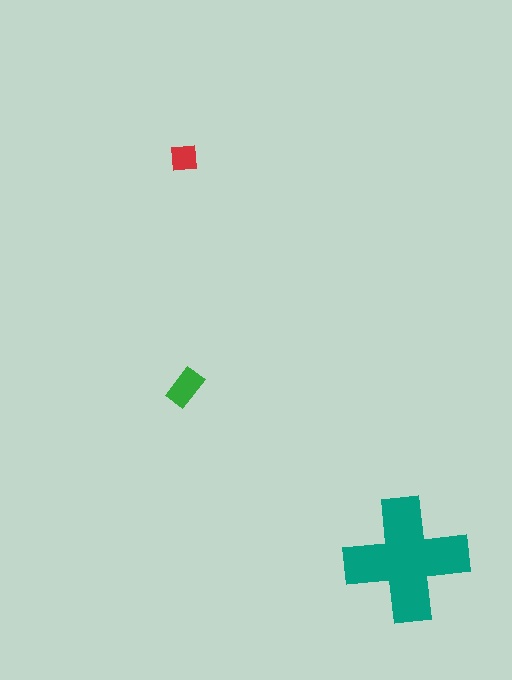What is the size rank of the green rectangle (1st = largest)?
2nd.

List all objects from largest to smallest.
The teal cross, the green rectangle, the red square.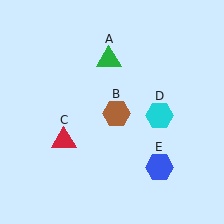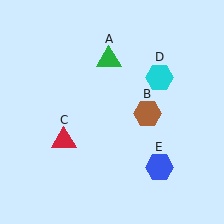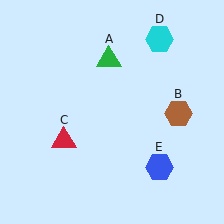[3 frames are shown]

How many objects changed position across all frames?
2 objects changed position: brown hexagon (object B), cyan hexagon (object D).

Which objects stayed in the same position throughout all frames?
Green triangle (object A) and red triangle (object C) and blue hexagon (object E) remained stationary.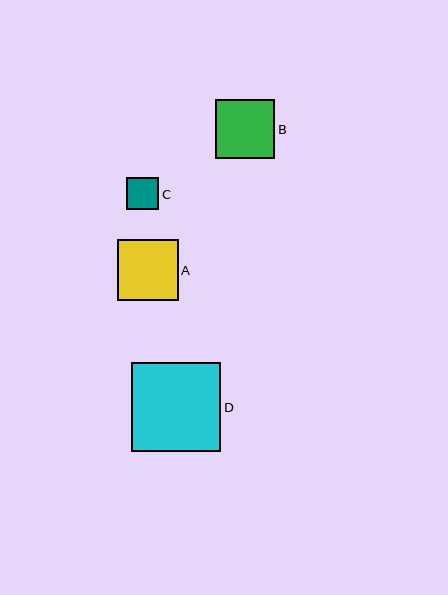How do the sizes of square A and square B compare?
Square A and square B are approximately the same size.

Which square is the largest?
Square D is the largest with a size of approximately 89 pixels.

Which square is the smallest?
Square C is the smallest with a size of approximately 32 pixels.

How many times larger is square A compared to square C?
Square A is approximately 1.9 times the size of square C.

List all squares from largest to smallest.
From largest to smallest: D, A, B, C.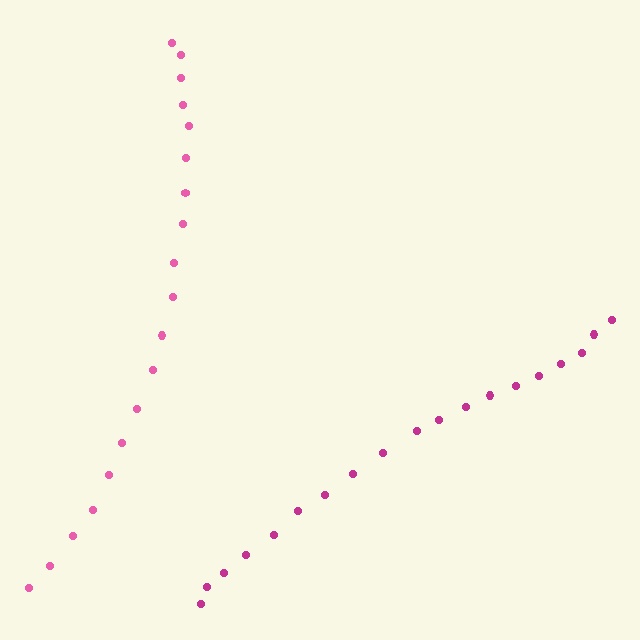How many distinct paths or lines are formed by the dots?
There are 2 distinct paths.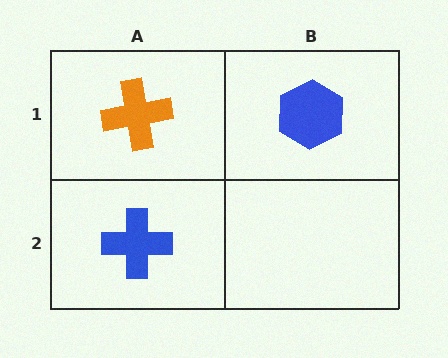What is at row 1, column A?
An orange cross.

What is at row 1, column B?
A blue hexagon.